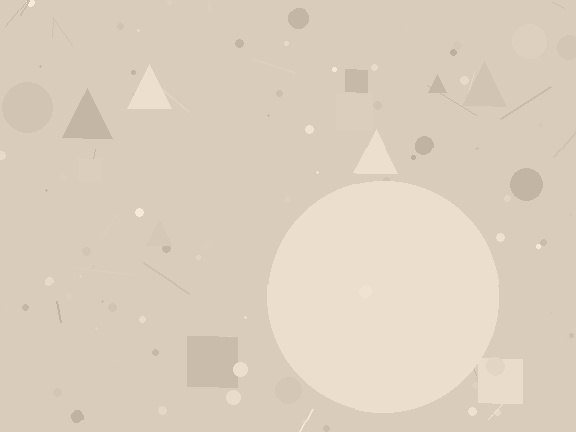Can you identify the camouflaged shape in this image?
The camouflaged shape is a circle.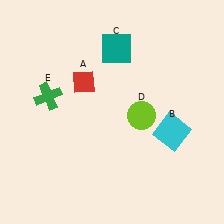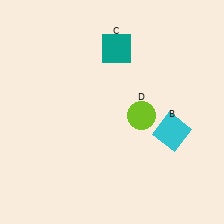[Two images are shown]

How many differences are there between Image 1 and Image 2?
There are 2 differences between the two images.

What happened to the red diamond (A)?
The red diamond (A) was removed in Image 2. It was in the top-left area of Image 1.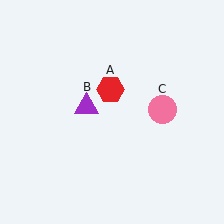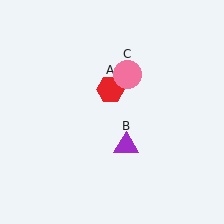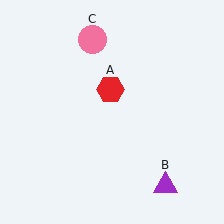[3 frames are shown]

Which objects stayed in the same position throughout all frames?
Red hexagon (object A) remained stationary.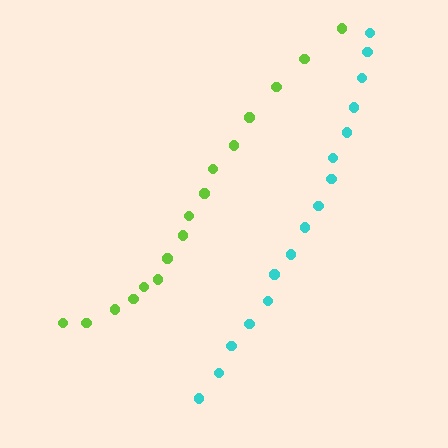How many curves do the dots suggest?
There are 2 distinct paths.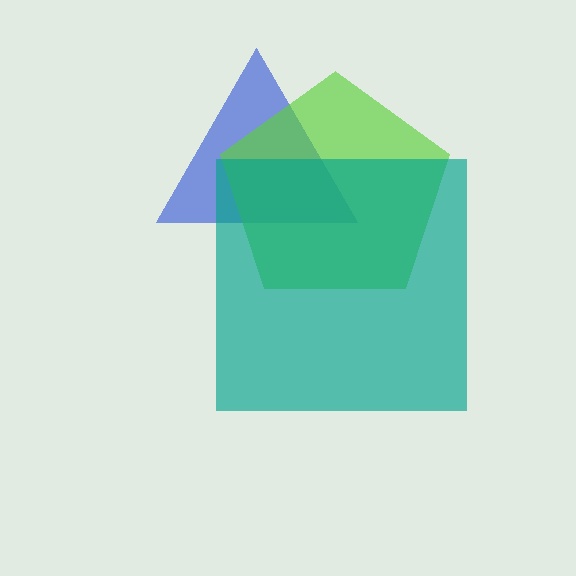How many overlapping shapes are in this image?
There are 3 overlapping shapes in the image.